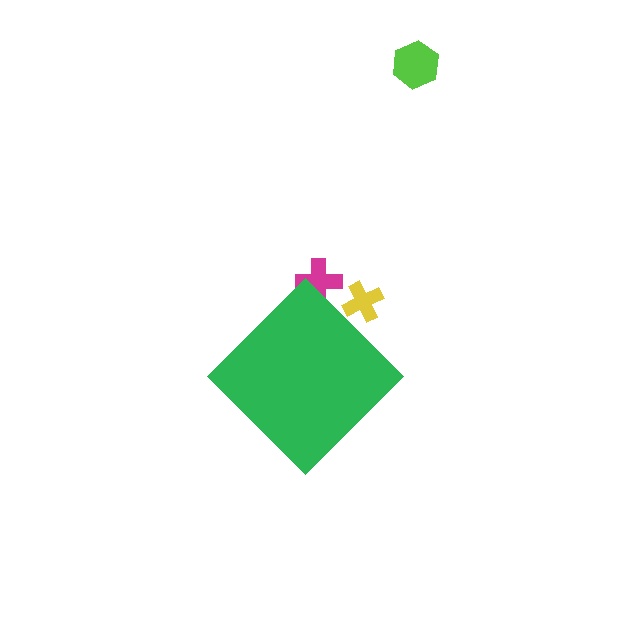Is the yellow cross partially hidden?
Yes, the yellow cross is partially hidden behind the green diamond.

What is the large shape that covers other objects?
A green diamond.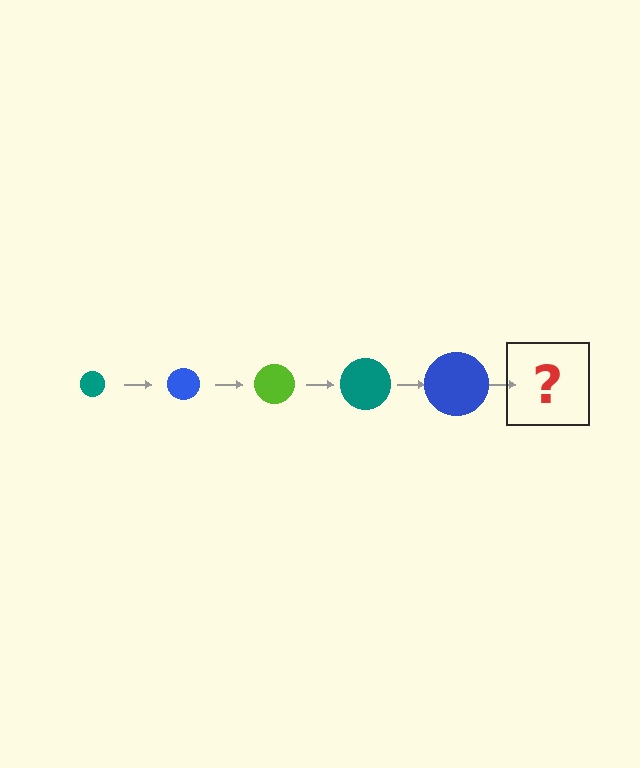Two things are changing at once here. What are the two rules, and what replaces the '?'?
The two rules are that the circle grows larger each step and the color cycles through teal, blue, and lime. The '?' should be a lime circle, larger than the previous one.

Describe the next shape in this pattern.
It should be a lime circle, larger than the previous one.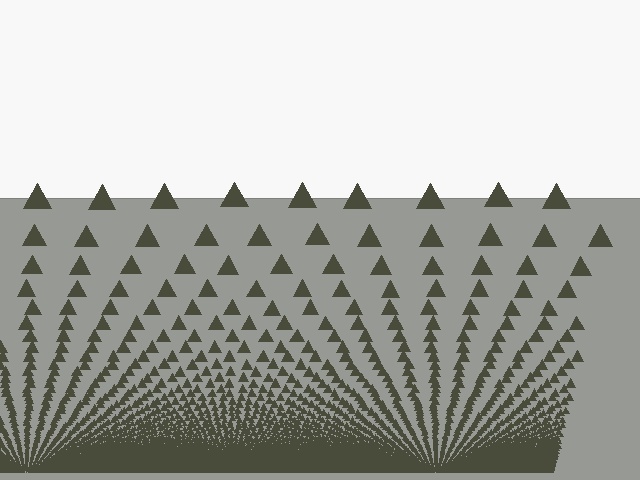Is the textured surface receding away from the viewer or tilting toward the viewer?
The surface appears to tilt toward the viewer. Texture elements get larger and sparser toward the top.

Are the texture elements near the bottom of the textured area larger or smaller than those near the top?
Smaller. The gradient is inverted — elements near the bottom are smaller and denser.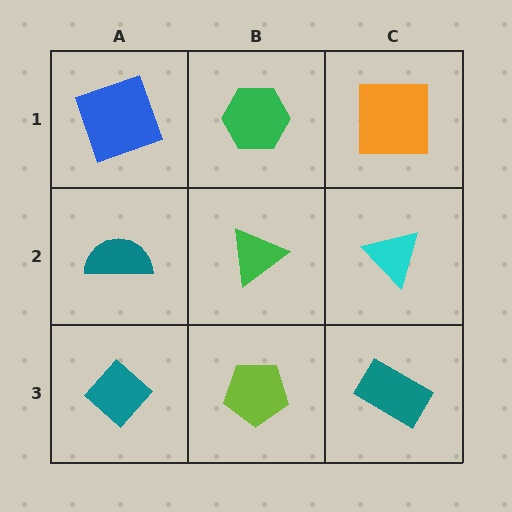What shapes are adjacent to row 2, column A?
A blue square (row 1, column A), a teal diamond (row 3, column A), a green triangle (row 2, column B).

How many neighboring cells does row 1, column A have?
2.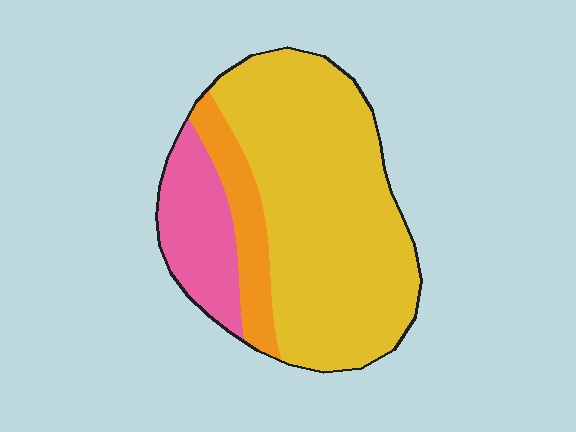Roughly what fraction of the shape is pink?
Pink covers 18% of the shape.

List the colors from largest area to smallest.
From largest to smallest: yellow, pink, orange.